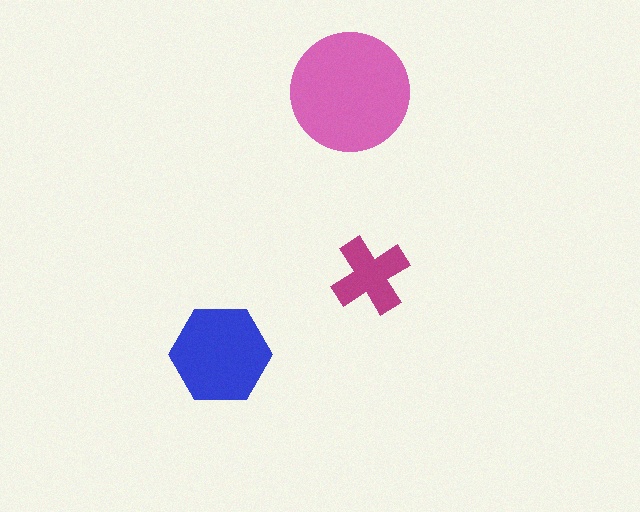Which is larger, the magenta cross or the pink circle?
The pink circle.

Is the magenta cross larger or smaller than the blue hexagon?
Smaller.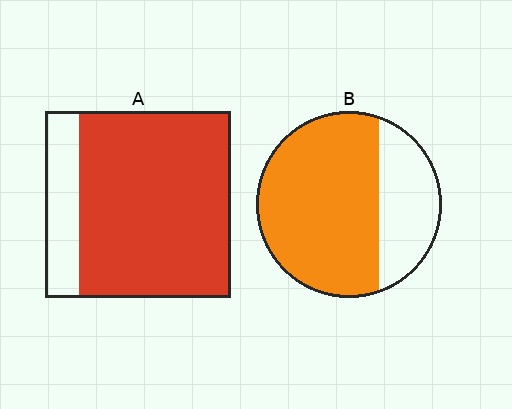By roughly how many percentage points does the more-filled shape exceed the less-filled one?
By roughly 10 percentage points (A over B).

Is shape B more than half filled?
Yes.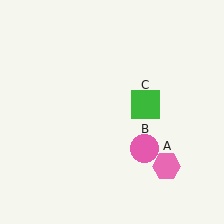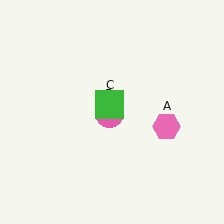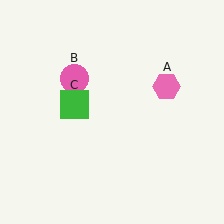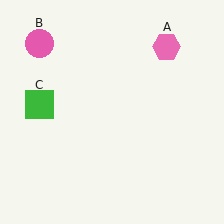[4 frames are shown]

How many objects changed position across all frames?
3 objects changed position: pink hexagon (object A), pink circle (object B), green square (object C).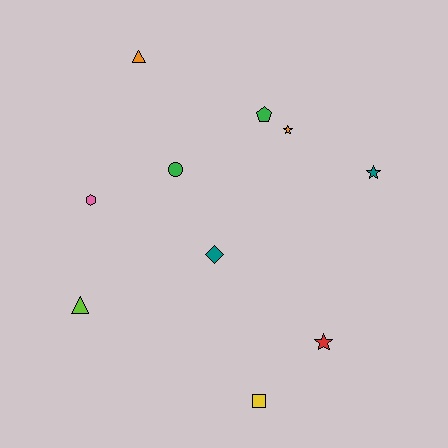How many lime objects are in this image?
There is 1 lime object.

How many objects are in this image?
There are 10 objects.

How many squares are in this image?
There is 1 square.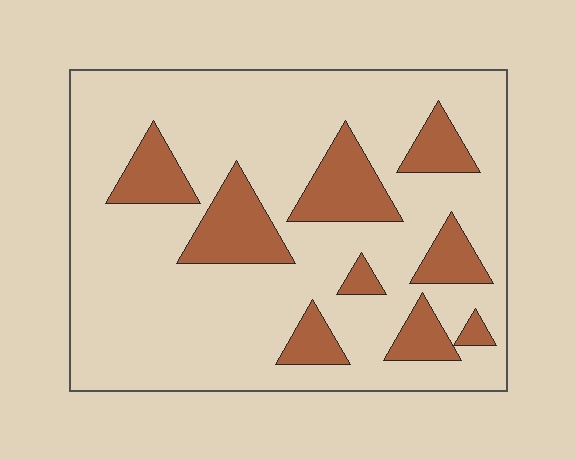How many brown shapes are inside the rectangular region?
9.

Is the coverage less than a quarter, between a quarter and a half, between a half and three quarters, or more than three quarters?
Less than a quarter.